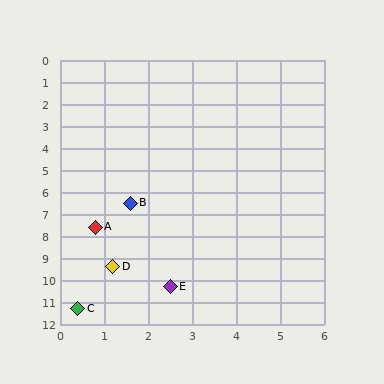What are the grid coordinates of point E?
Point E is at approximately (2.5, 10.3).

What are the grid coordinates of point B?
Point B is at approximately (1.6, 6.5).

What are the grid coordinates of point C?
Point C is at approximately (0.4, 11.3).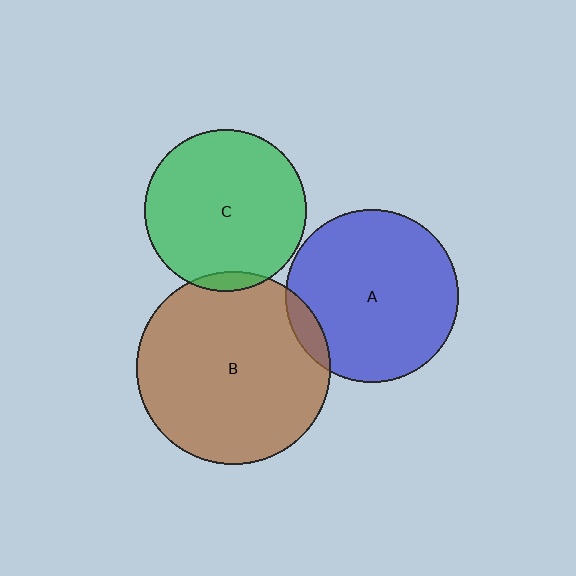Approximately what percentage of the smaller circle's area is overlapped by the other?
Approximately 10%.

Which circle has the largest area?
Circle B (brown).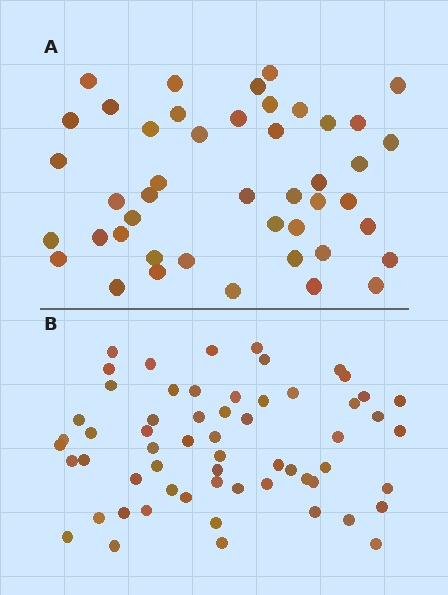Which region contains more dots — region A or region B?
Region B (the bottom region) has more dots.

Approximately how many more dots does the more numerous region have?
Region B has approximately 15 more dots than region A.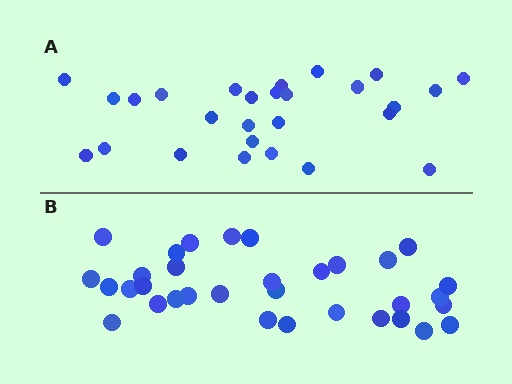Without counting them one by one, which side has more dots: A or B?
Region B (the bottom region) has more dots.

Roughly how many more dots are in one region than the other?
Region B has about 6 more dots than region A.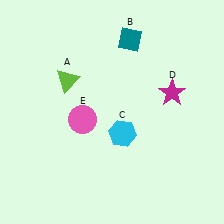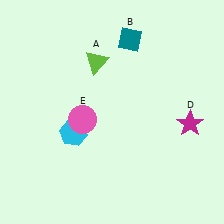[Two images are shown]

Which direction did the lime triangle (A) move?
The lime triangle (A) moved right.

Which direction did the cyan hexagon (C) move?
The cyan hexagon (C) moved left.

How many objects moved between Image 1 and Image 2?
3 objects moved between the two images.